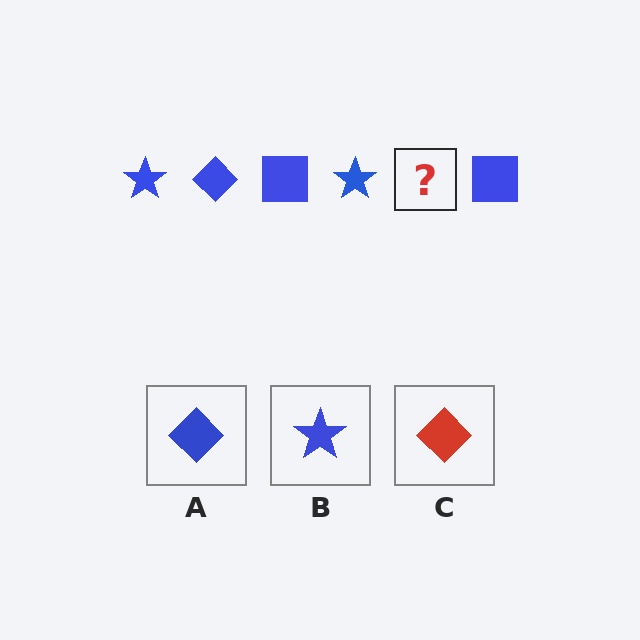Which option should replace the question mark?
Option A.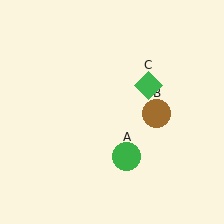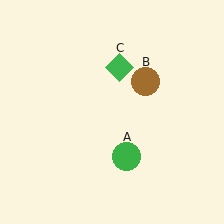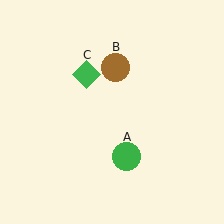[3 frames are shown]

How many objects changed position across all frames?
2 objects changed position: brown circle (object B), green diamond (object C).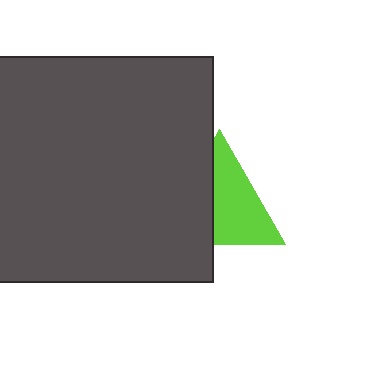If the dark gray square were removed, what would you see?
You would see the complete lime triangle.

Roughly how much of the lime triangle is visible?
About half of it is visible (roughly 58%).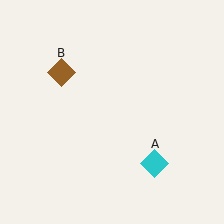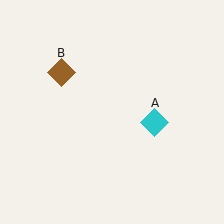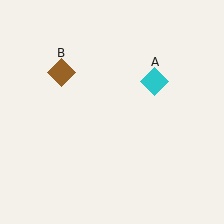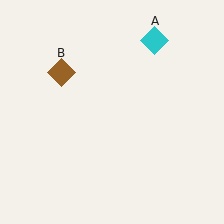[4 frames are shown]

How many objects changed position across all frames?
1 object changed position: cyan diamond (object A).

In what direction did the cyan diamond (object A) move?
The cyan diamond (object A) moved up.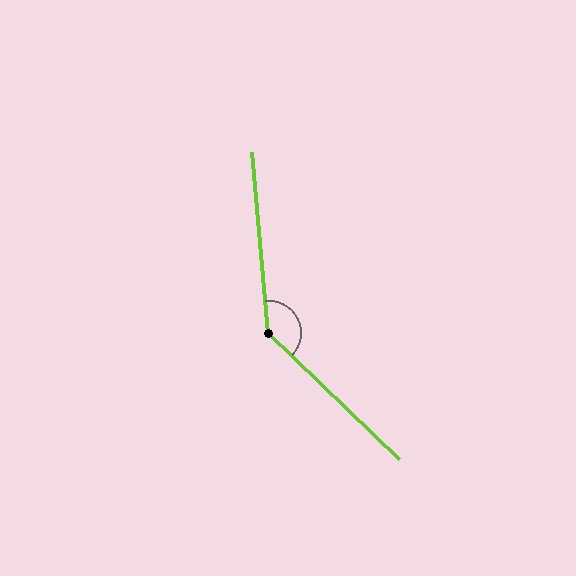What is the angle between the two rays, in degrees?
Approximately 139 degrees.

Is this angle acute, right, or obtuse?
It is obtuse.